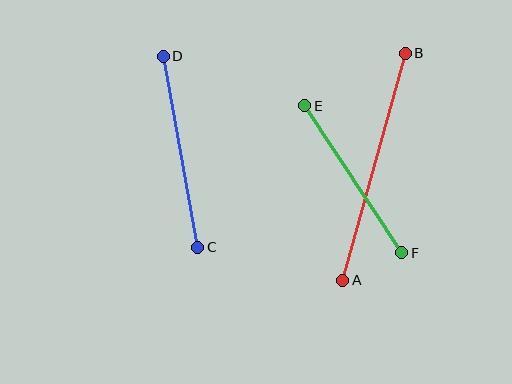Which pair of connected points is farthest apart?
Points A and B are farthest apart.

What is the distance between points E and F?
The distance is approximately 176 pixels.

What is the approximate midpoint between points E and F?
The midpoint is at approximately (353, 179) pixels.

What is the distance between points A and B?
The distance is approximately 235 pixels.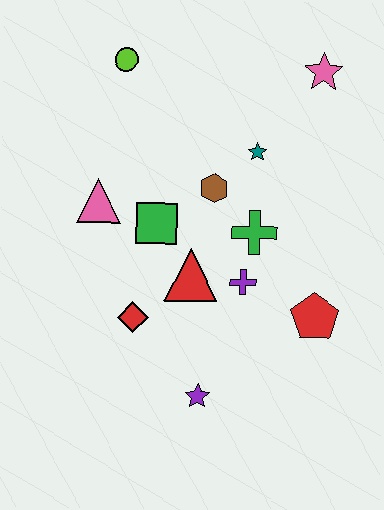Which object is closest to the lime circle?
The pink triangle is closest to the lime circle.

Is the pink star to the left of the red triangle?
No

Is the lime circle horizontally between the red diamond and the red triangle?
No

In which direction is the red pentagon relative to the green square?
The red pentagon is to the right of the green square.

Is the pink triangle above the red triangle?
Yes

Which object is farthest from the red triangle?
The pink star is farthest from the red triangle.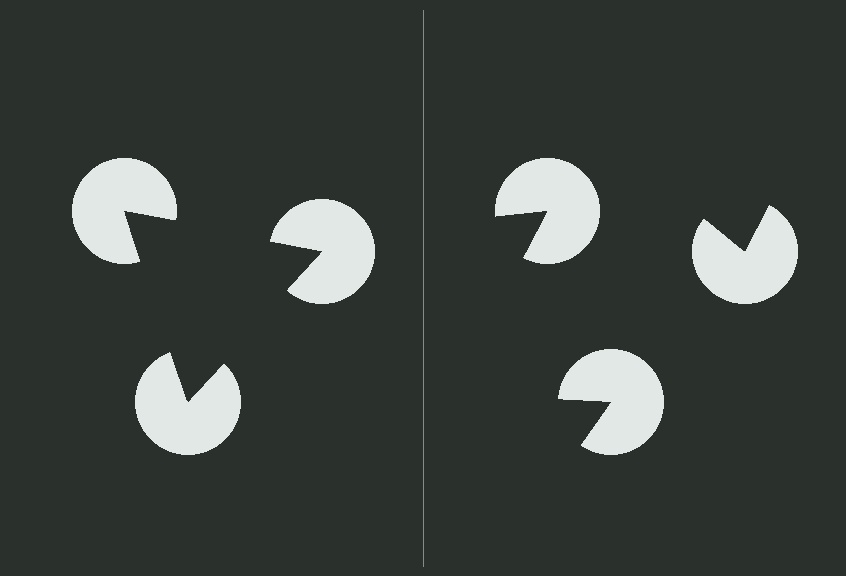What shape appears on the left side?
An illusory triangle.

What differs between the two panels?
The pac-man discs are positioned identically on both sides; only the wedge orientations differ. On the left they align to a triangle; on the right they are misaligned.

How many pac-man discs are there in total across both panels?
6 — 3 on each side.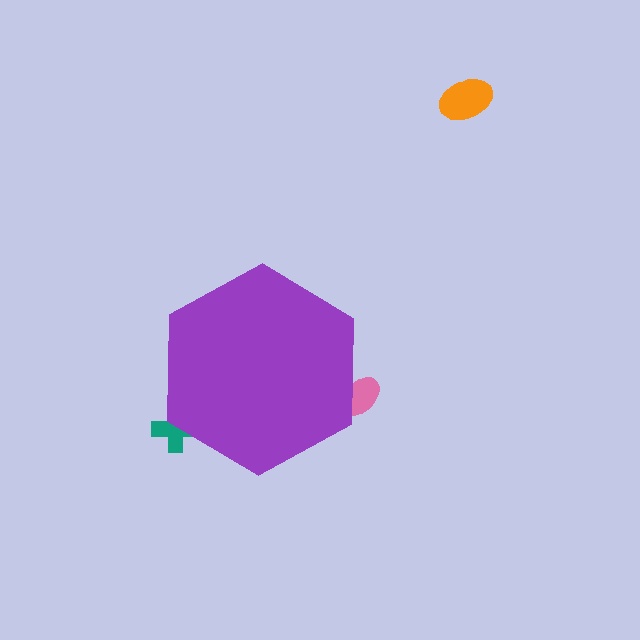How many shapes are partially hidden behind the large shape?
2 shapes are partially hidden.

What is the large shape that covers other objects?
A purple hexagon.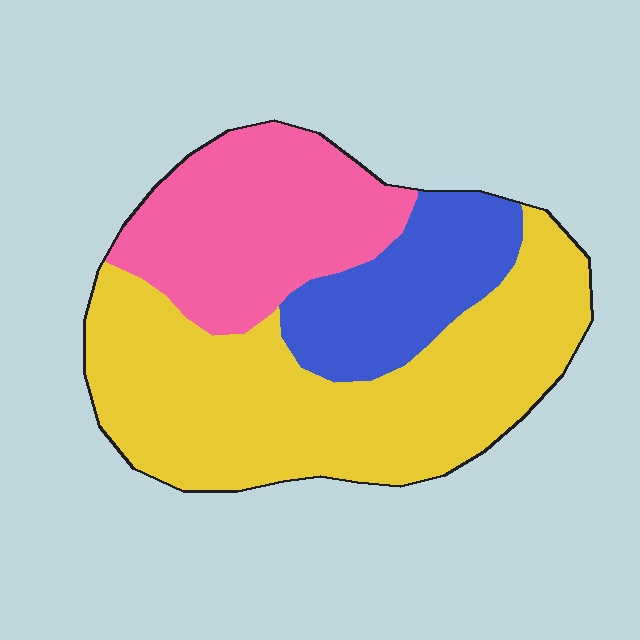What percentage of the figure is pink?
Pink covers roughly 30% of the figure.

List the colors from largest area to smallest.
From largest to smallest: yellow, pink, blue.